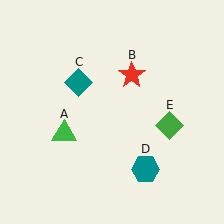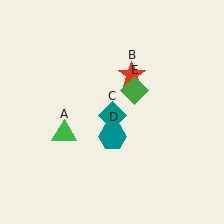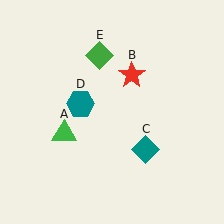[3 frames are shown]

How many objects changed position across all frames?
3 objects changed position: teal diamond (object C), teal hexagon (object D), green diamond (object E).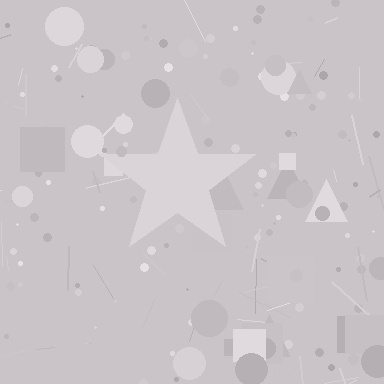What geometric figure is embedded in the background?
A star is embedded in the background.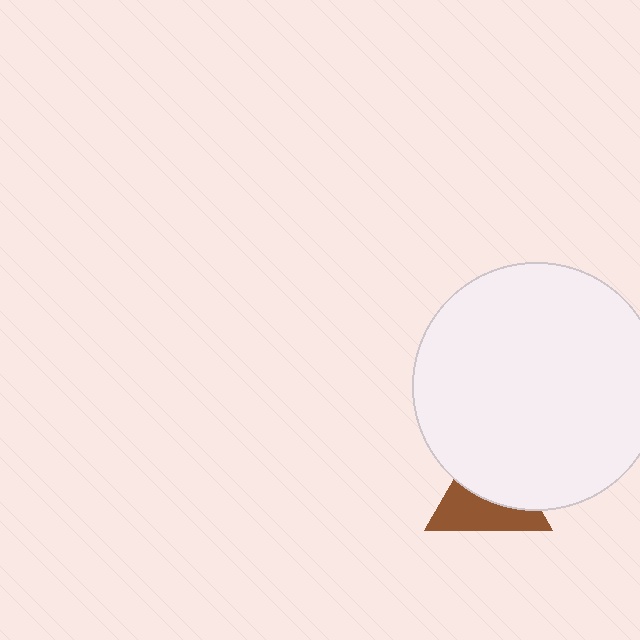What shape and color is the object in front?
The object in front is a white circle.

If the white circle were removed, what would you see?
You would see the complete brown triangle.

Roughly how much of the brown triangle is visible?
About half of it is visible (roughly 48%).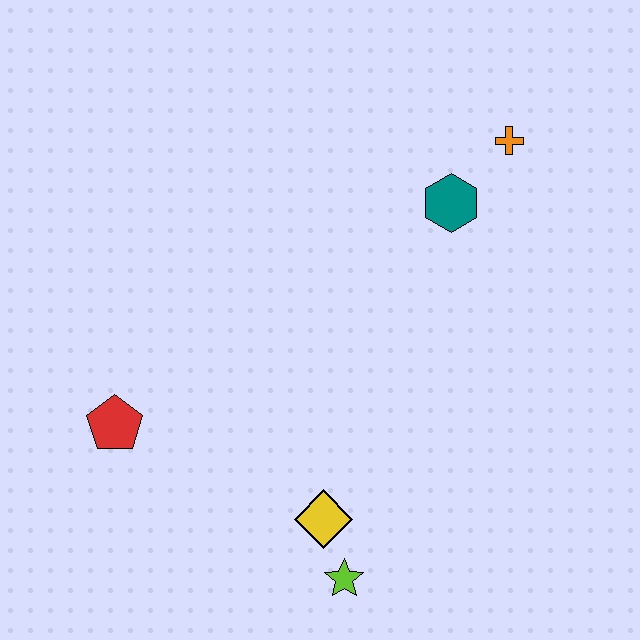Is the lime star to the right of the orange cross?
No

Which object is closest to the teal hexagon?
The orange cross is closest to the teal hexagon.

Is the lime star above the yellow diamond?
No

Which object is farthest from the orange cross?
The red pentagon is farthest from the orange cross.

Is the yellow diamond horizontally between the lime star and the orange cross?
No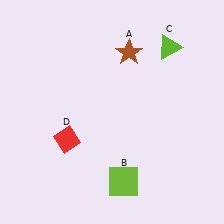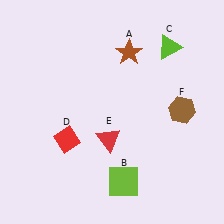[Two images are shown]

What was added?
A red triangle (E), a brown hexagon (F) were added in Image 2.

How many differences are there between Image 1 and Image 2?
There are 2 differences between the two images.